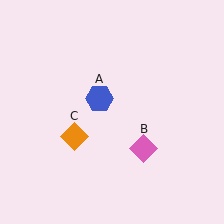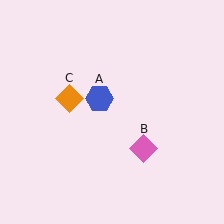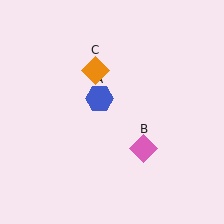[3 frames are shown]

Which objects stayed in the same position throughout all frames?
Blue hexagon (object A) and pink diamond (object B) remained stationary.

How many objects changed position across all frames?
1 object changed position: orange diamond (object C).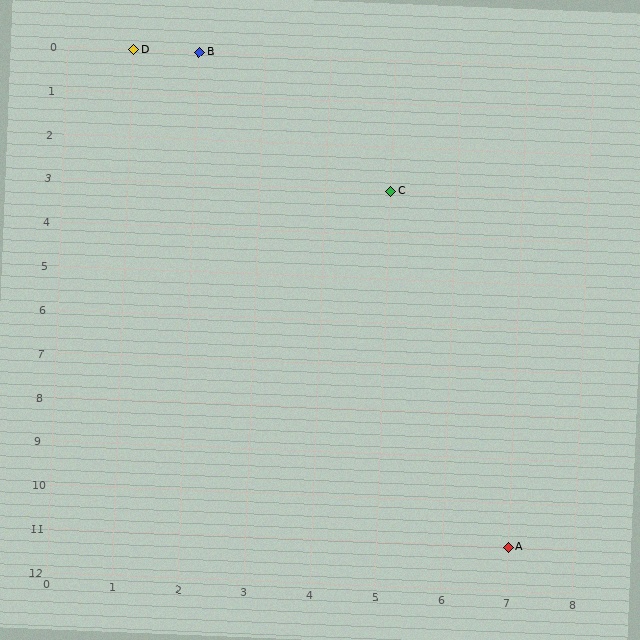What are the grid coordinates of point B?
Point B is at grid coordinates (2, 0).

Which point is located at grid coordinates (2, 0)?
Point B is at (2, 0).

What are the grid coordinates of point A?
Point A is at grid coordinates (7, 11).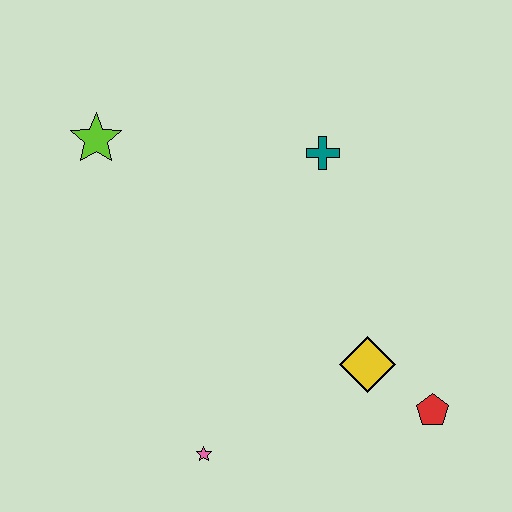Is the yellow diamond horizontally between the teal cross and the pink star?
No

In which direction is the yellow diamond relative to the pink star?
The yellow diamond is to the right of the pink star.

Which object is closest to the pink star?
The yellow diamond is closest to the pink star.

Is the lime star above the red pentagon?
Yes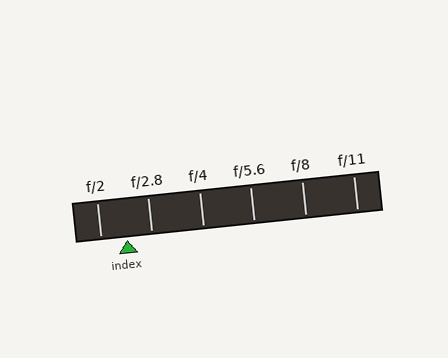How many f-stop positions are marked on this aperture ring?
There are 6 f-stop positions marked.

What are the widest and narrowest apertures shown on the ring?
The widest aperture shown is f/2 and the narrowest is f/11.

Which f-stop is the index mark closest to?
The index mark is closest to f/2.8.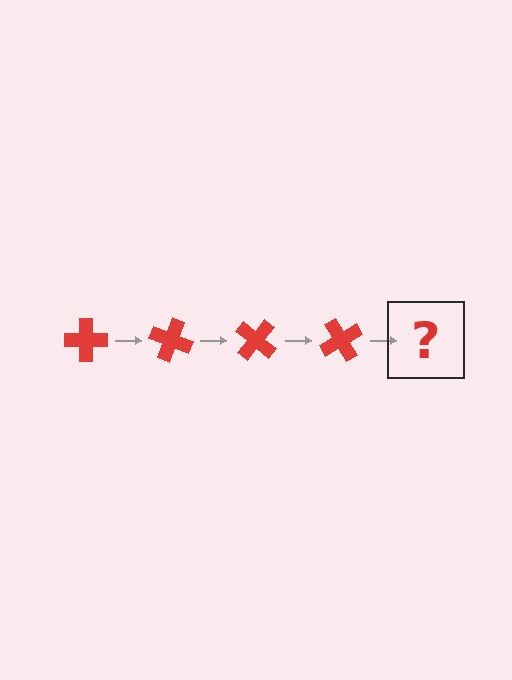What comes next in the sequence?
The next element should be a red cross rotated 80 degrees.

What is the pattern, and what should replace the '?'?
The pattern is that the cross rotates 20 degrees each step. The '?' should be a red cross rotated 80 degrees.